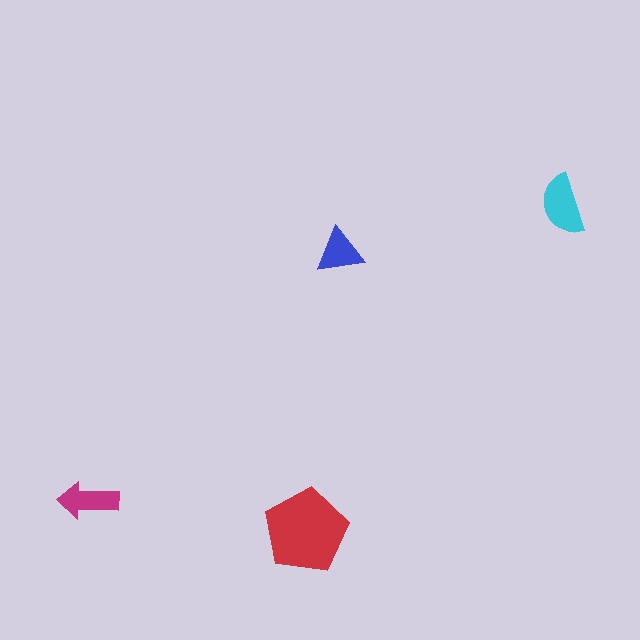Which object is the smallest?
The blue triangle.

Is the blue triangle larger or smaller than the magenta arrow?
Smaller.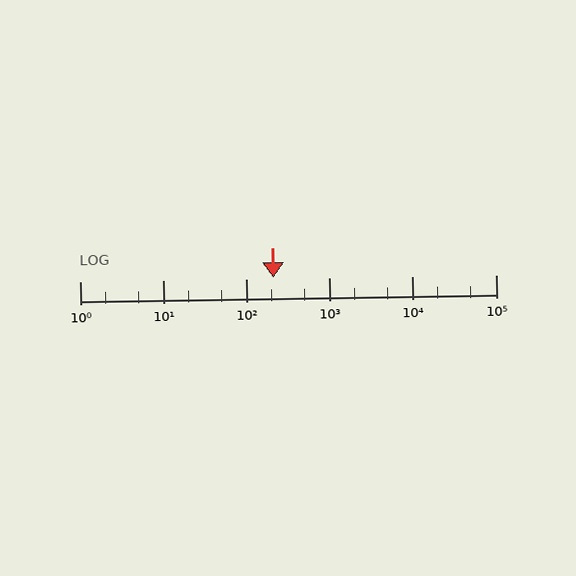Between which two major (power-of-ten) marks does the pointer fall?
The pointer is between 100 and 1000.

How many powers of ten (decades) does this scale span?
The scale spans 5 decades, from 1 to 100000.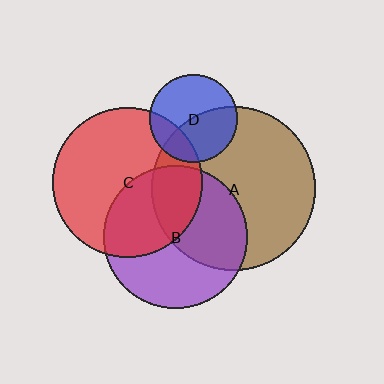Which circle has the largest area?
Circle A (brown).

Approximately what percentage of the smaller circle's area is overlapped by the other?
Approximately 45%.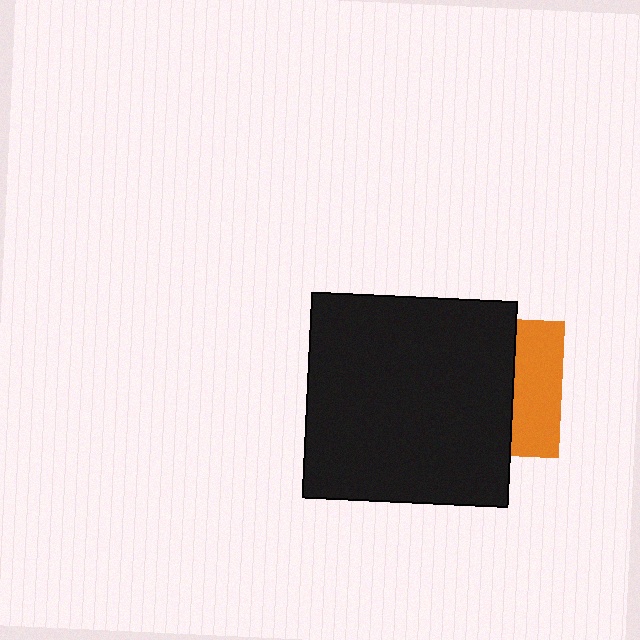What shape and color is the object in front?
The object in front is a black square.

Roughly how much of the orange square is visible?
A small part of it is visible (roughly 35%).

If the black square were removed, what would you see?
You would see the complete orange square.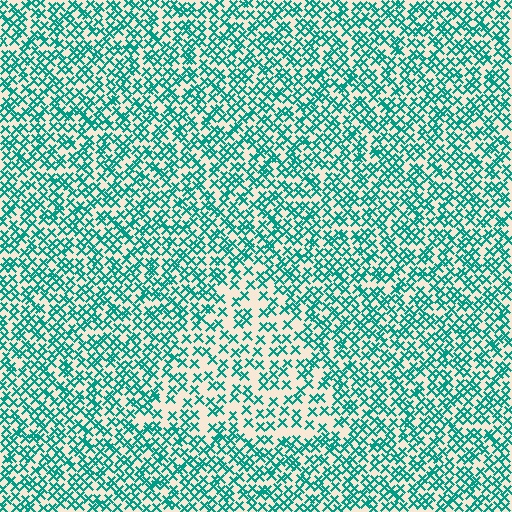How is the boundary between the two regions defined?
The boundary is defined by a change in element density (approximately 1.8x ratio). All elements are the same color, size, and shape.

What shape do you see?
I see a triangle.